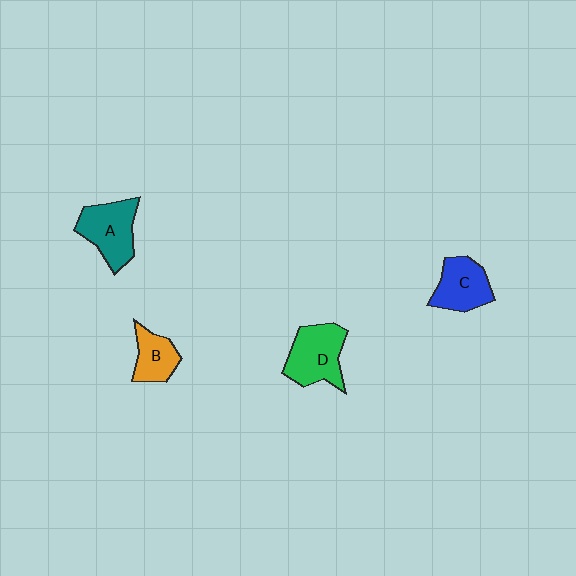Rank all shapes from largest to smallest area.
From largest to smallest: D (green), A (teal), C (blue), B (orange).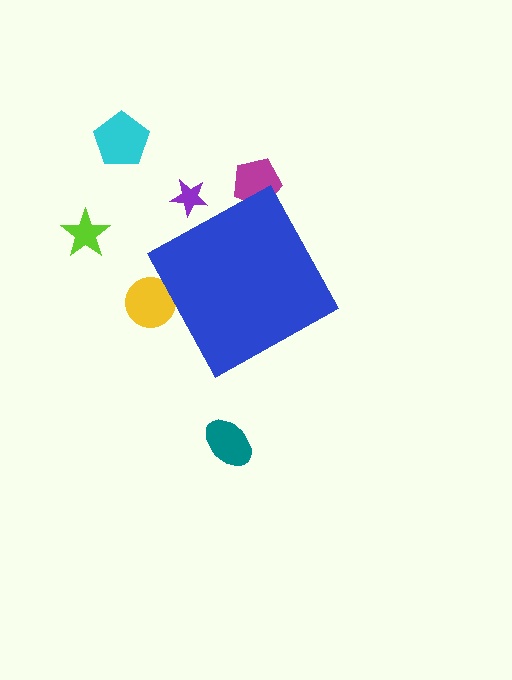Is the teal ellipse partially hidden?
No, the teal ellipse is fully visible.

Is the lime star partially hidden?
No, the lime star is fully visible.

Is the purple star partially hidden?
Yes, the purple star is partially hidden behind the blue diamond.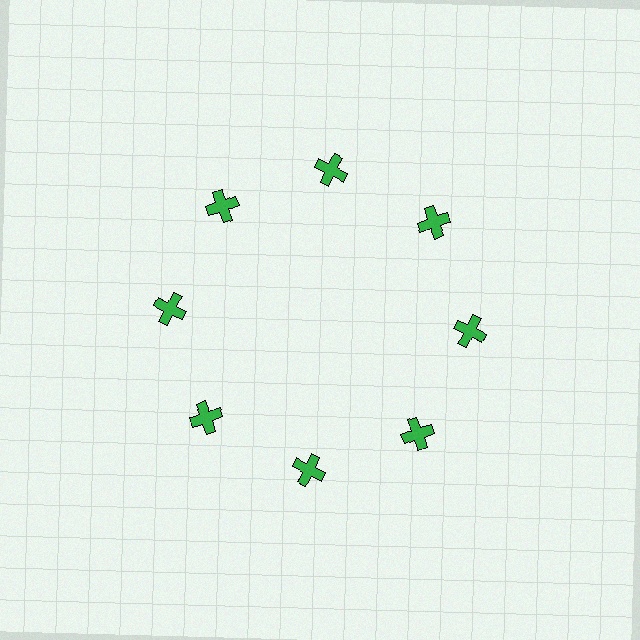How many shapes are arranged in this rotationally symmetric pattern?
There are 8 shapes, arranged in 8 groups of 1.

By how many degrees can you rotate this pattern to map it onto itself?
The pattern maps onto itself every 45 degrees of rotation.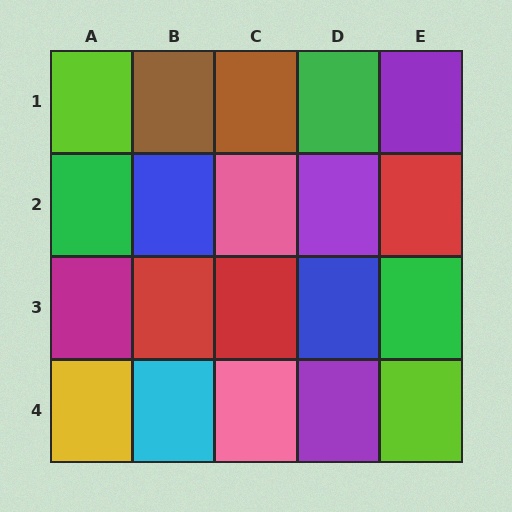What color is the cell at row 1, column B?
Brown.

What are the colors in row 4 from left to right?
Yellow, cyan, pink, purple, lime.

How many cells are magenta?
1 cell is magenta.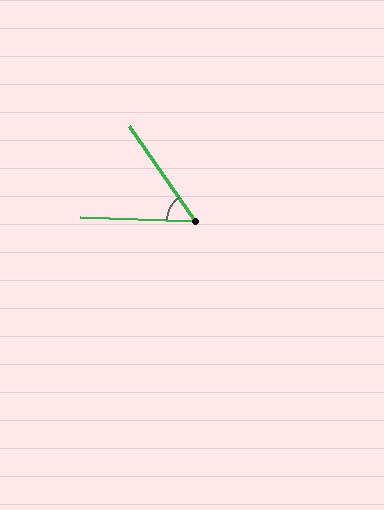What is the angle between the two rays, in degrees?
Approximately 53 degrees.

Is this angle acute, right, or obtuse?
It is acute.